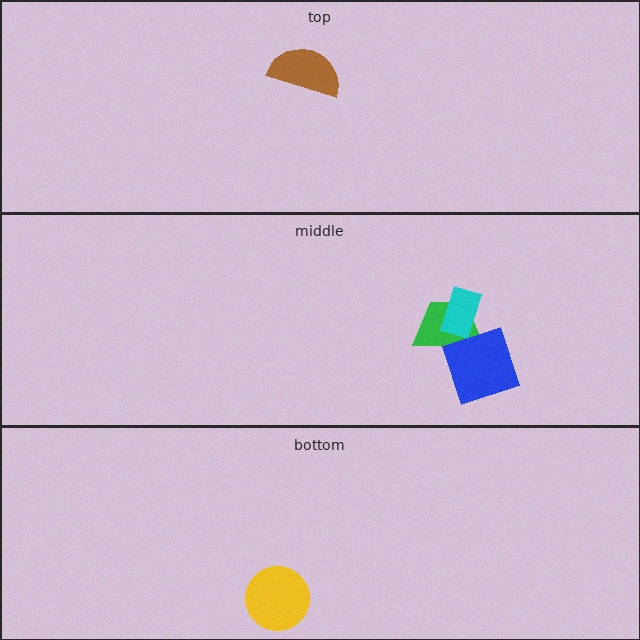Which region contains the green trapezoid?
The middle region.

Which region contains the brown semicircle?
The top region.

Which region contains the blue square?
The middle region.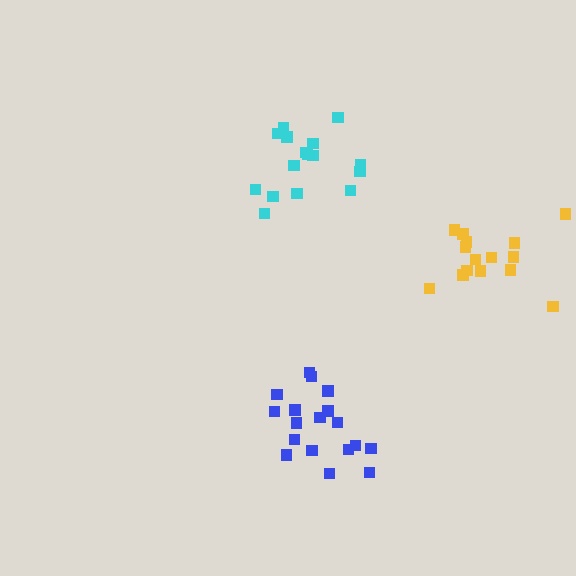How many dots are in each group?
Group 1: 16 dots, Group 2: 18 dots, Group 3: 16 dots (50 total).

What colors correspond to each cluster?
The clusters are colored: yellow, blue, cyan.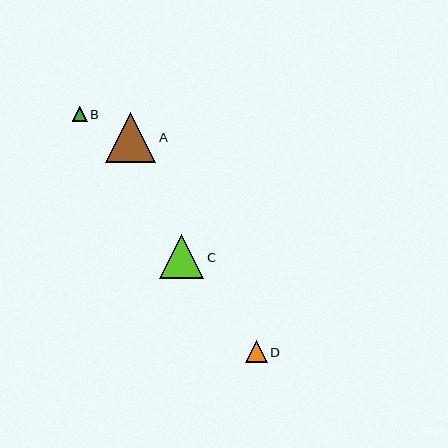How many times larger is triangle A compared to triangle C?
Triangle A is approximately 1.1 times the size of triangle C.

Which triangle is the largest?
Triangle A is the largest with a size of approximately 50 pixels.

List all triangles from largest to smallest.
From largest to smallest: A, C, D, B.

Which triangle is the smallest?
Triangle B is the smallest with a size of approximately 15 pixels.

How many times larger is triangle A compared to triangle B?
Triangle A is approximately 3.3 times the size of triangle B.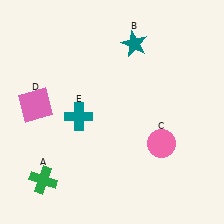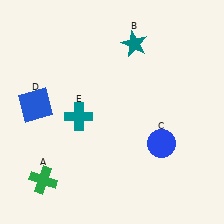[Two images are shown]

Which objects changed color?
C changed from pink to blue. D changed from pink to blue.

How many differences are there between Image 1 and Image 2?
There are 2 differences between the two images.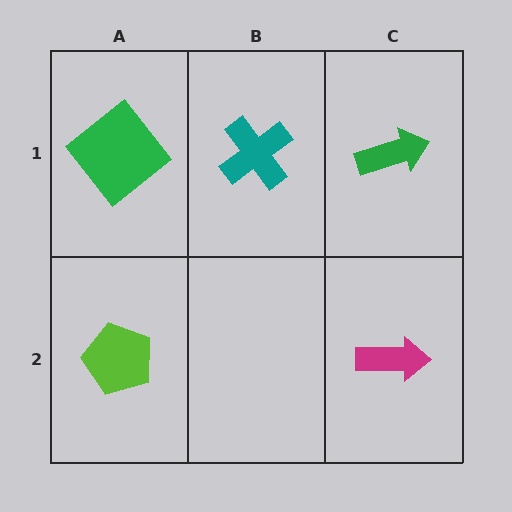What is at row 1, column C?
A green arrow.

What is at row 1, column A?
A green diamond.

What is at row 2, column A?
A lime pentagon.